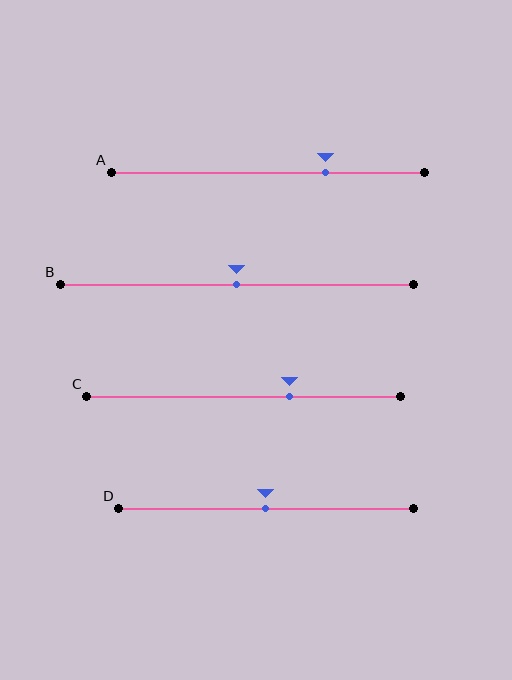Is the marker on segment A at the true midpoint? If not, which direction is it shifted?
No, the marker on segment A is shifted to the right by about 18% of the segment length.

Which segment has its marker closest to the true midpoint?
Segment B has its marker closest to the true midpoint.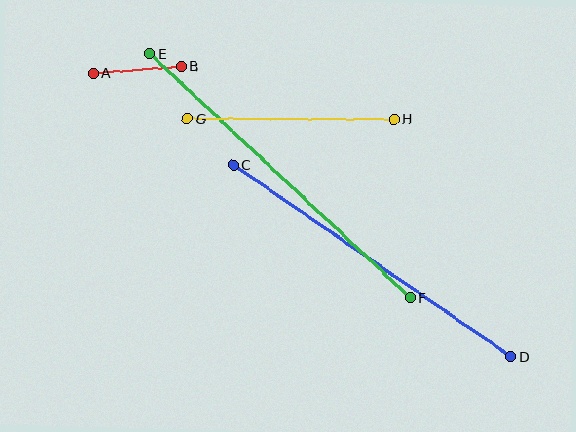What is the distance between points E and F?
The distance is approximately 357 pixels.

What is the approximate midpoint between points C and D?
The midpoint is at approximately (372, 261) pixels.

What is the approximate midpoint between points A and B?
The midpoint is at approximately (137, 70) pixels.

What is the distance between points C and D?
The distance is approximately 338 pixels.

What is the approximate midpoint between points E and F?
The midpoint is at approximately (280, 176) pixels.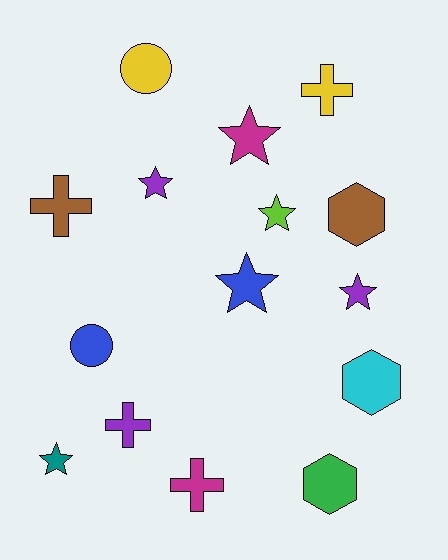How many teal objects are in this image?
There is 1 teal object.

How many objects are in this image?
There are 15 objects.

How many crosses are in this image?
There are 4 crosses.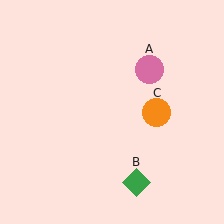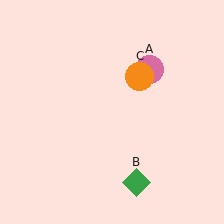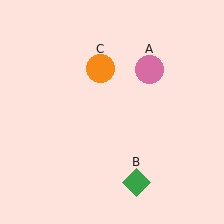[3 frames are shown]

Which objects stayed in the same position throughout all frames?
Pink circle (object A) and green diamond (object B) remained stationary.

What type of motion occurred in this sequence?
The orange circle (object C) rotated counterclockwise around the center of the scene.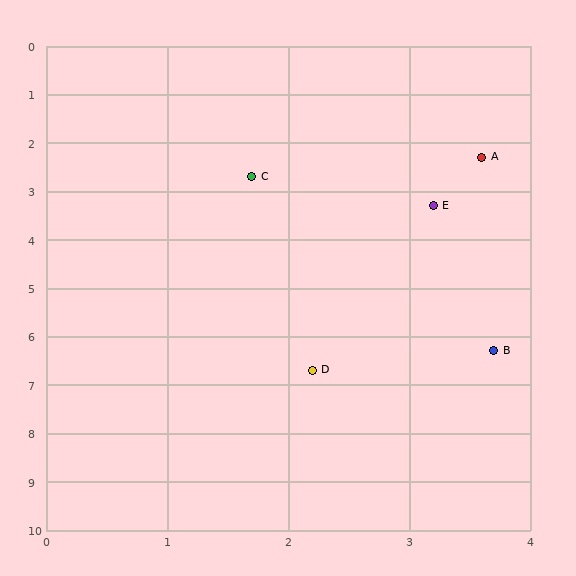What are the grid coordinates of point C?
Point C is at approximately (1.7, 2.7).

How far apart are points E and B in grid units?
Points E and B are about 3.0 grid units apart.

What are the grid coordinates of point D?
Point D is at approximately (2.2, 6.7).